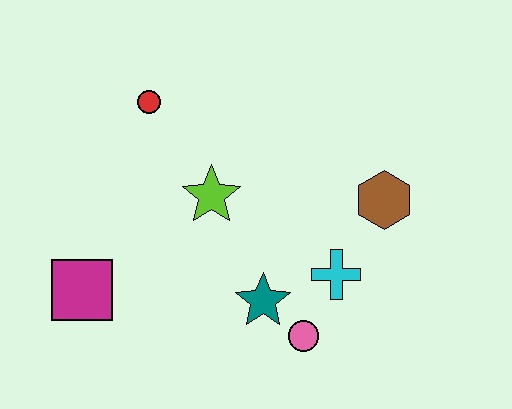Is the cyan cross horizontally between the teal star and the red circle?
No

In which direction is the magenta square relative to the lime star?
The magenta square is to the left of the lime star.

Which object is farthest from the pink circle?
The red circle is farthest from the pink circle.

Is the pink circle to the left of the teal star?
No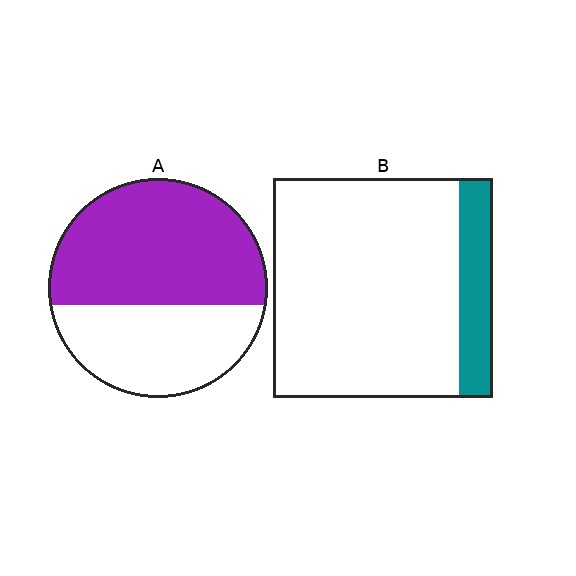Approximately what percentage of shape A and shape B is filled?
A is approximately 60% and B is approximately 15%.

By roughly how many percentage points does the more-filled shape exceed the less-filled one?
By roughly 45 percentage points (A over B).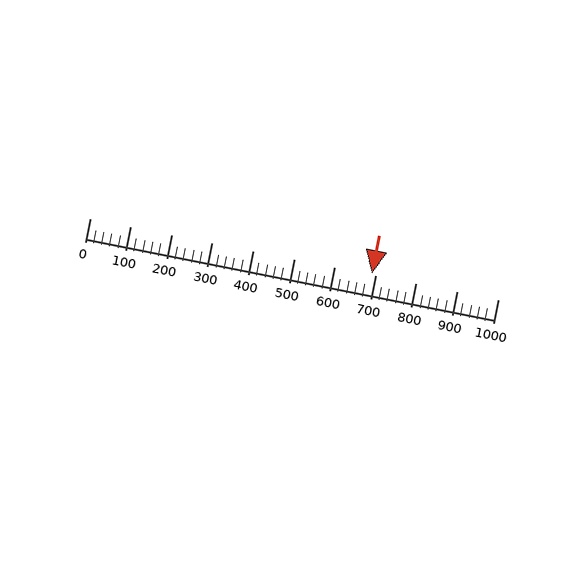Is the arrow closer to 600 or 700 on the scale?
The arrow is closer to 700.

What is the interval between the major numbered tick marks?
The major tick marks are spaced 100 units apart.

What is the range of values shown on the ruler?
The ruler shows values from 0 to 1000.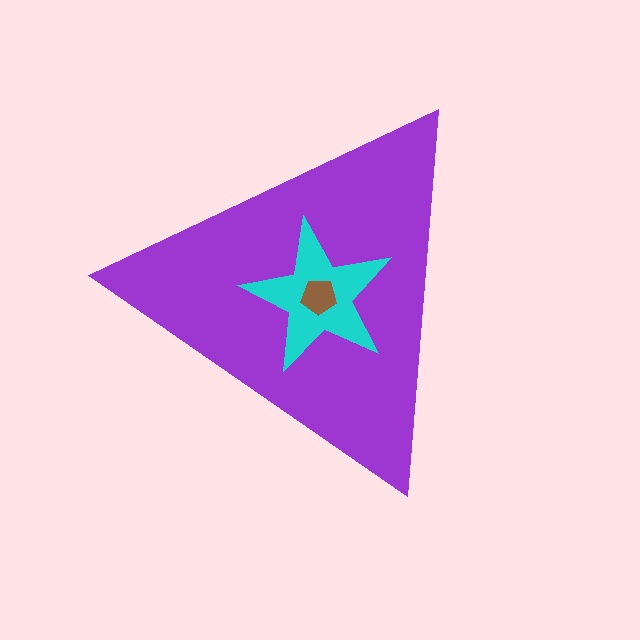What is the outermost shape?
The purple triangle.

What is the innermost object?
The brown pentagon.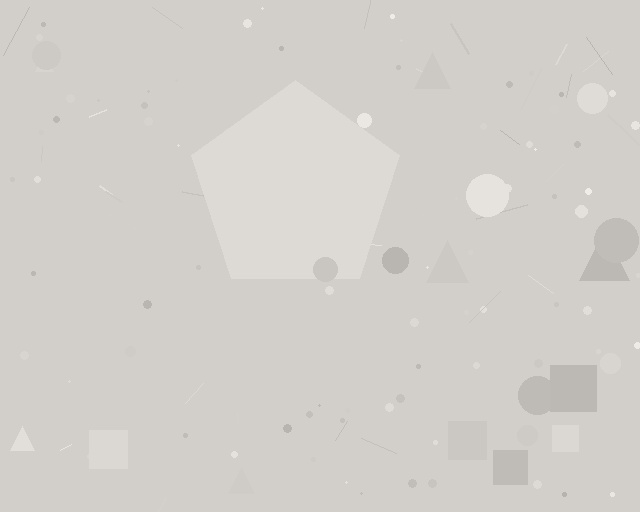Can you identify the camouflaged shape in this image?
The camouflaged shape is a pentagon.